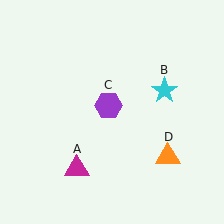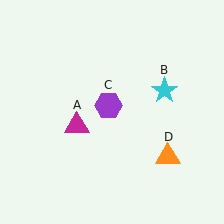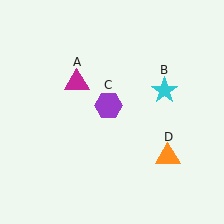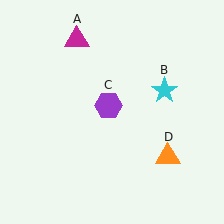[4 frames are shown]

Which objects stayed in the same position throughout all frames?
Cyan star (object B) and purple hexagon (object C) and orange triangle (object D) remained stationary.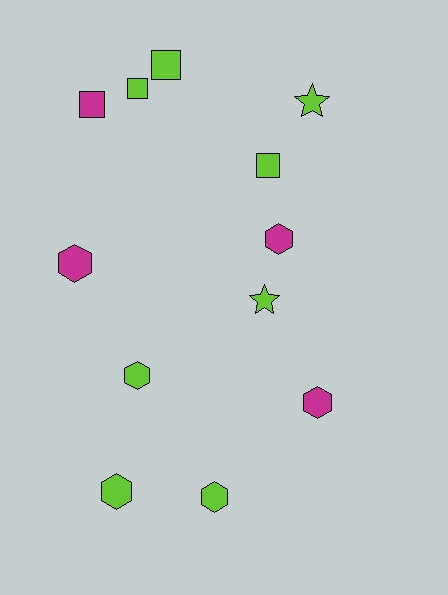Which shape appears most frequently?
Hexagon, with 6 objects.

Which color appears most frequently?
Lime, with 8 objects.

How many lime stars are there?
There are 2 lime stars.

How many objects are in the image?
There are 12 objects.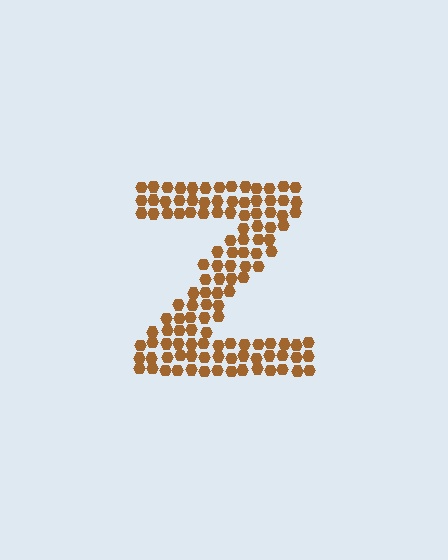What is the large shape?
The large shape is the letter Z.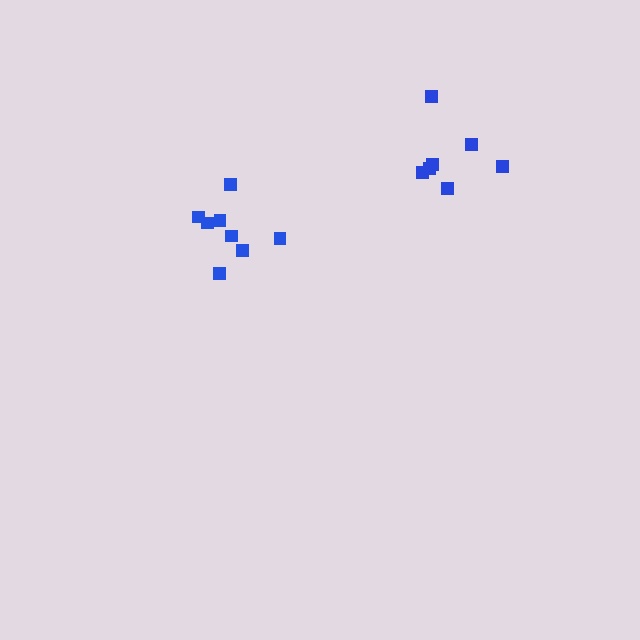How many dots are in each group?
Group 1: 7 dots, Group 2: 8 dots (15 total).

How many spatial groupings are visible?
There are 2 spatial groupings.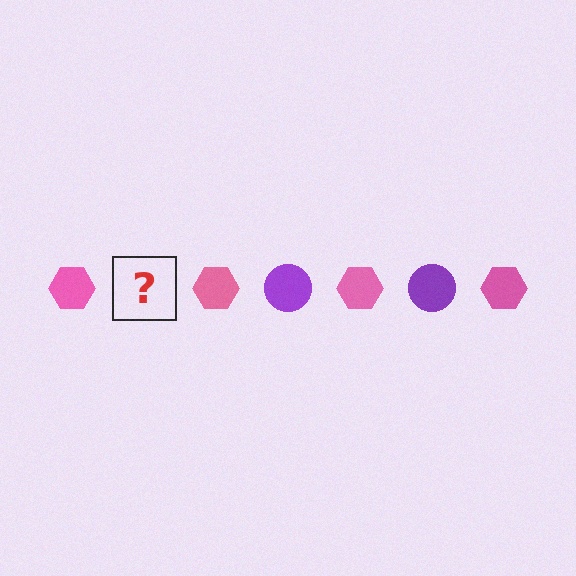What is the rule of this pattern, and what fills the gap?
The rule is that the pattern alternates between pink hexagon and purple circle. The gap should be filled with a purple circle.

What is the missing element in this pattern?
The missing element is a purple circle.